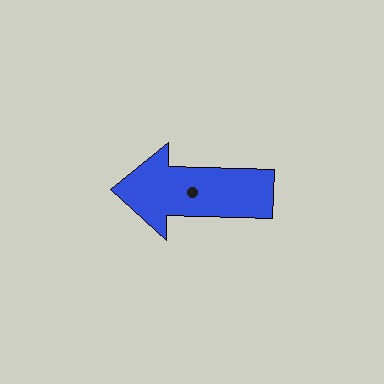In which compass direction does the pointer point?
West.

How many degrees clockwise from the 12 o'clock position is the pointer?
Approximately 272 degrees.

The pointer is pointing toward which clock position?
Roughly 9 o'clock.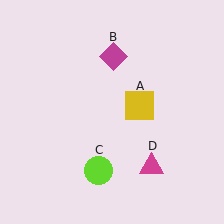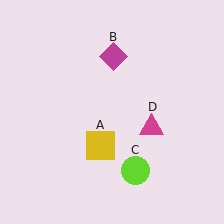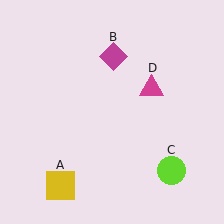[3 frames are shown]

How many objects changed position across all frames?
3 objects changed position: yellow square (object A), lime circle (object C), magenta triangle (object D).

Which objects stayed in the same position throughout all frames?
Magenta diamond (object B) remained stationary.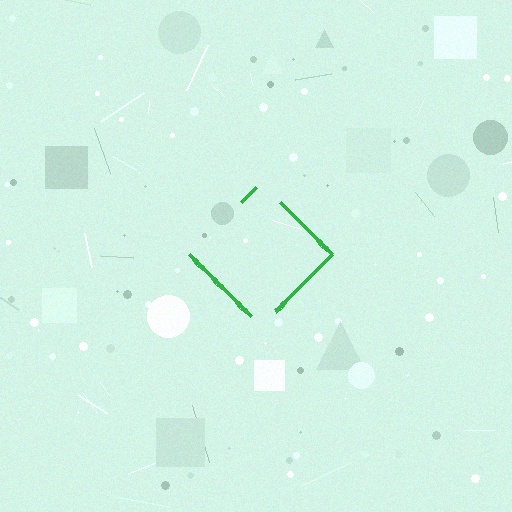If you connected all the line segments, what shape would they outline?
They would outline a diamond.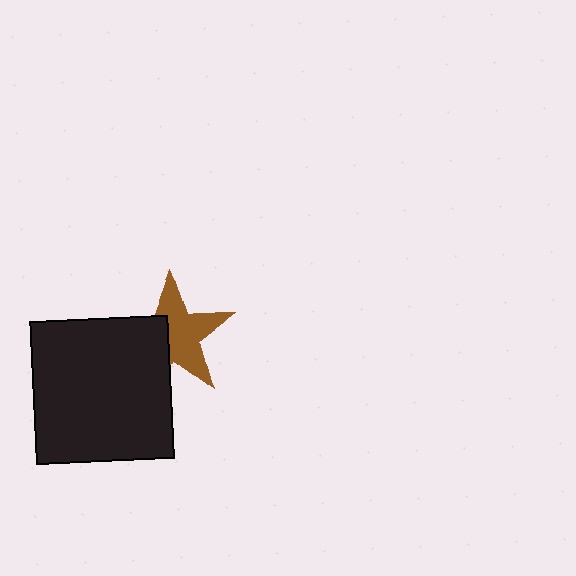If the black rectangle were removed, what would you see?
You would see the complete brown star.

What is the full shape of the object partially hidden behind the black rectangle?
The partially hidden object is a brown star.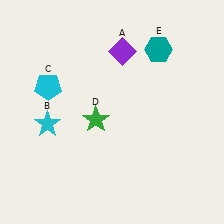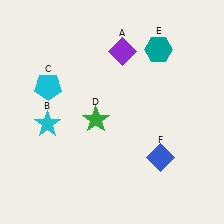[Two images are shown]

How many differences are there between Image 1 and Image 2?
There is 1 difference between the two images.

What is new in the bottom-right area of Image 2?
A blue diamond (F) was added in the bottom-right area of Image 2.